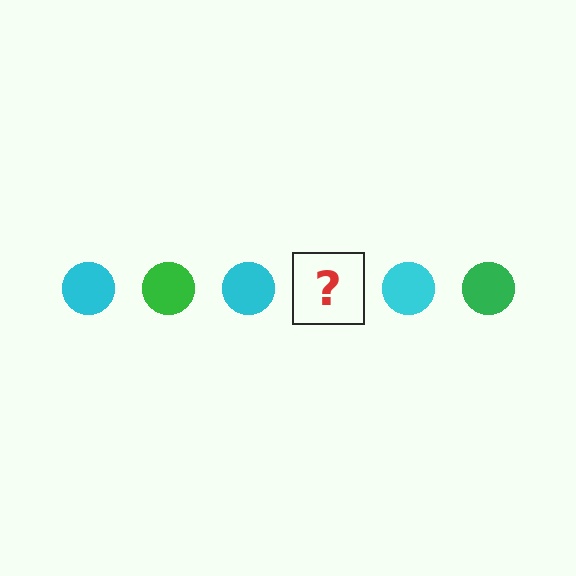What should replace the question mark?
The question mark should be replaced with a green circle.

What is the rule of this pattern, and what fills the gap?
The rule is that the pattern cycles through cyan, green circles. The gap should be filled with a green circle.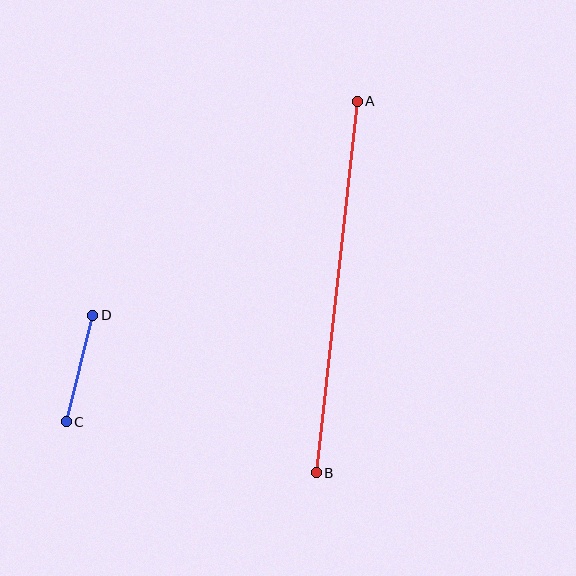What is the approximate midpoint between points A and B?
The midpoint is at approximately (337, 287) pixels.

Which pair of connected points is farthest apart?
Points A and B are farthest apart.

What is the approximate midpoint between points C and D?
The midpoint is at approximately (80, 368) pixels.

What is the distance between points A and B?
The distance is approximately 374 pixels.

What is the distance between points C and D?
The distance is approximately 110 pixels.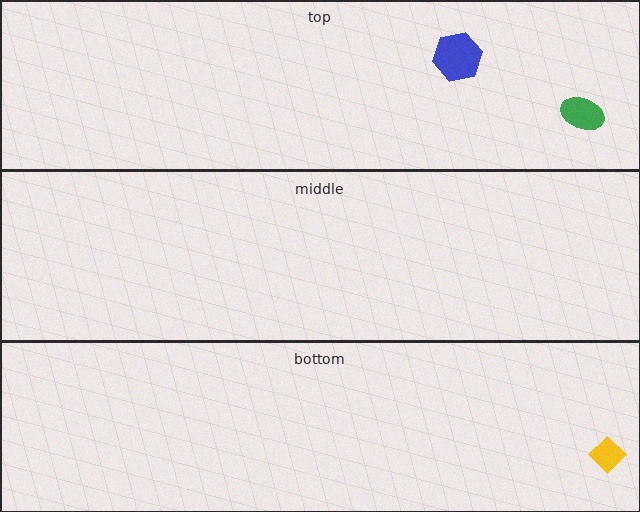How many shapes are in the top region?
2.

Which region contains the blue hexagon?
The top region.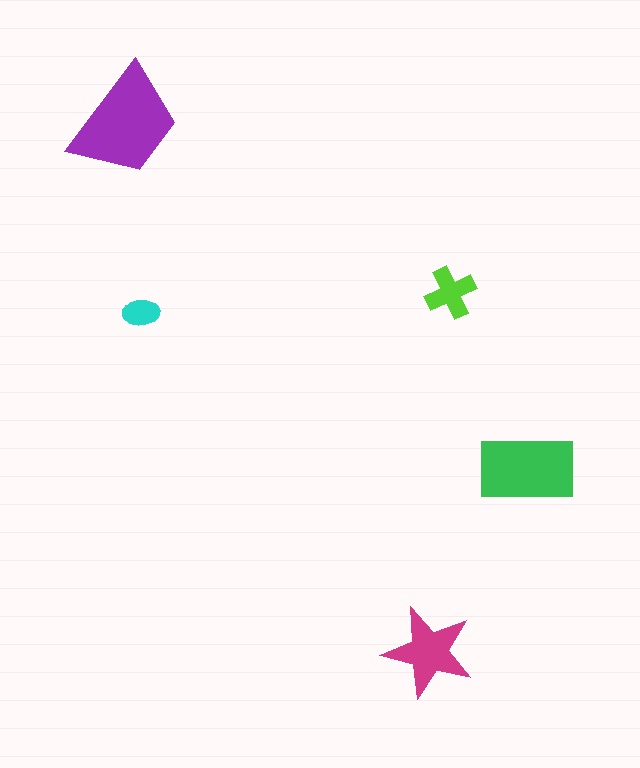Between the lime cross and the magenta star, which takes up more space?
The magenta star.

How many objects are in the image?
There are 5 objects in the image.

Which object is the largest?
The purple trapezoid.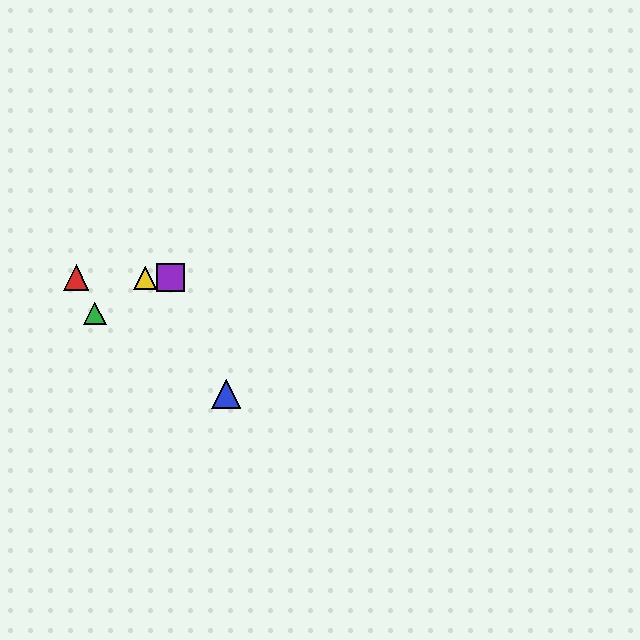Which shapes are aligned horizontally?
The red triangle, the yellow triangle, the purple square are aligned horizontally.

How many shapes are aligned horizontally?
3 shapes (the red triangle, the yellow triangle, the purple square) are aligned horizontally.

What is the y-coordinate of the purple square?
The purple square is at y≈278.